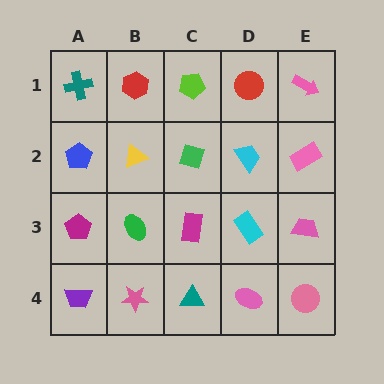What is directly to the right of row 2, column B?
A green diamond.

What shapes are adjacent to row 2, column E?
A pink arrow (row 1, column E), a pink trapezoid (row 3, column E), a cyan trapezoid (row 2, column D).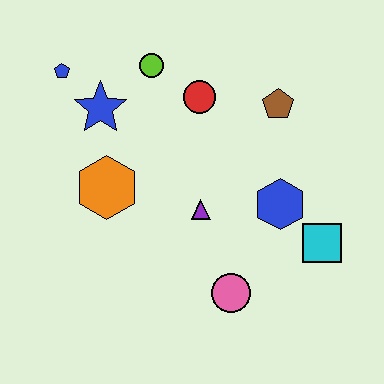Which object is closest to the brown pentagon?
The red circle is closest to the brown pentagon.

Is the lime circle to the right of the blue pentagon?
Yes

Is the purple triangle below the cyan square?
No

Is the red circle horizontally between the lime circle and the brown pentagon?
Yes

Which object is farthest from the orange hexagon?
The cyan square is farthest from the orange hexagon.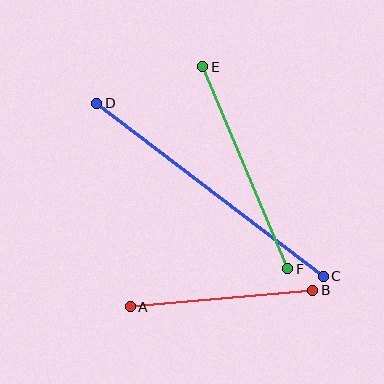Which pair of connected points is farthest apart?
Points C and D are farthest apart.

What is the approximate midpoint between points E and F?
The midpoint is at approximately (245, 168) pixels.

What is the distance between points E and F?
The distance is approximately 220 pixels.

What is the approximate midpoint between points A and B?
The midpoint is at approximately (222, 298) pixels.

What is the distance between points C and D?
The distance is approximately 285 pixels.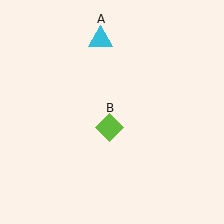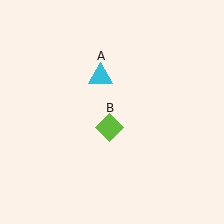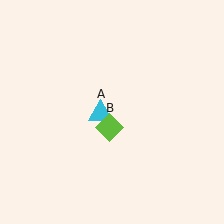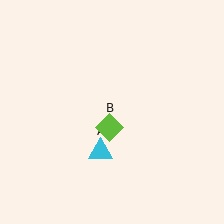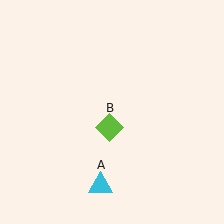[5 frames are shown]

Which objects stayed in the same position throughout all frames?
Lime diamond (object B) remained stationary.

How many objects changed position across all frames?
1 object changed position: cyan triangle (object A).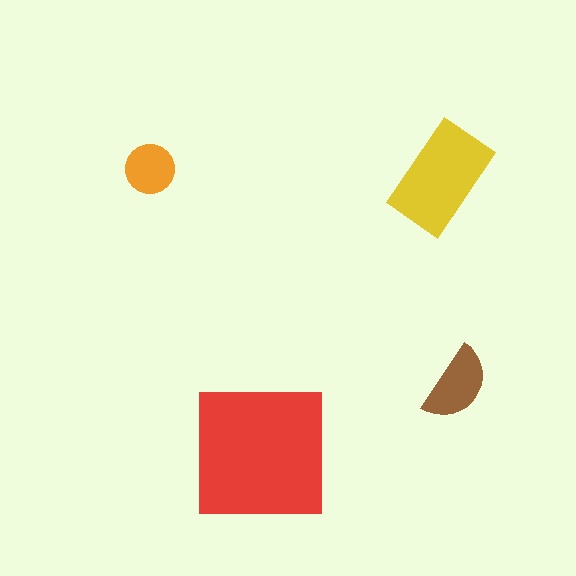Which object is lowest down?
The red square is bottommost.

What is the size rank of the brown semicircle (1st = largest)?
3rd.